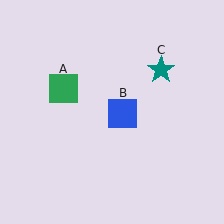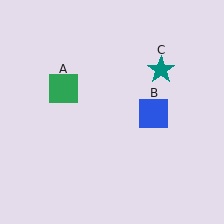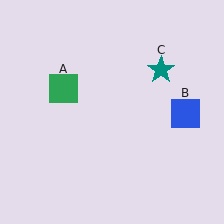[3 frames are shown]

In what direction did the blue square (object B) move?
The blue square (object B) moved right.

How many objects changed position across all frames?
1 object changed position: blue square (object B).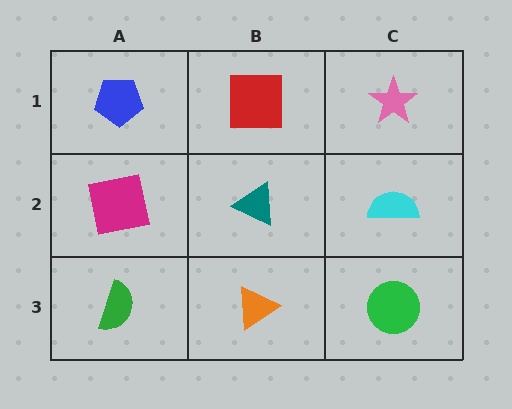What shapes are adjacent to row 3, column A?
A magenta square (row 2, column A), an orange triangle (row 3, column B).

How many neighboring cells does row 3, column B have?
3.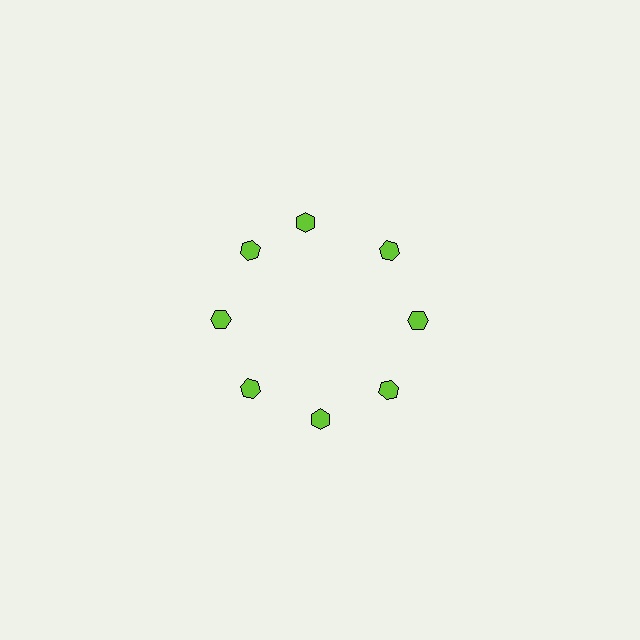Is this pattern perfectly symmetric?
No. The 8 lime hexagons are arranged in a ring, but one element near the 12 o'clock position is rotated out of alignment along the ring, breaking the 8-fold rotational symmetry.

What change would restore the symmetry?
The symmetry would be restored by rotating it back into even spacing with its neighbors so that all 8 hexagons sit at equal angles and equal distance from the center.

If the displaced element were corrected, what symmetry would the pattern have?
It would have 8-fold rotational symmetry — the pattern would map onto itself every 45 degrees.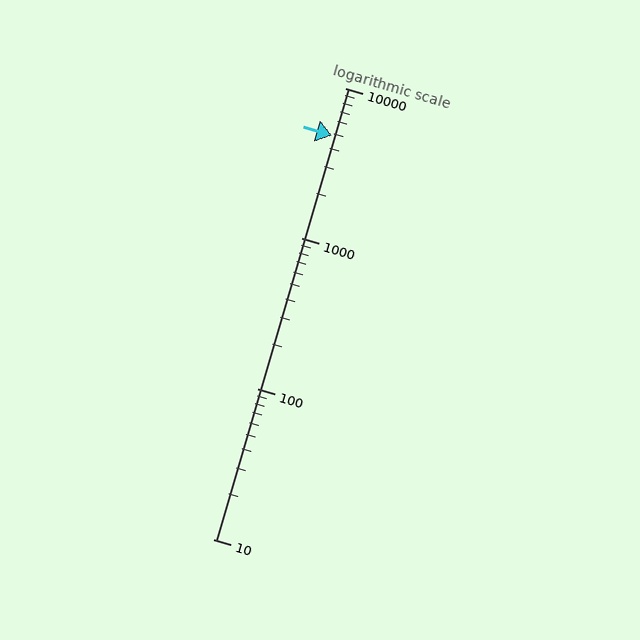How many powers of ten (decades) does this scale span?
The scale spans 3 decades, from 10 to 10000.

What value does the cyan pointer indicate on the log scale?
The pointer indicates approximately 4800.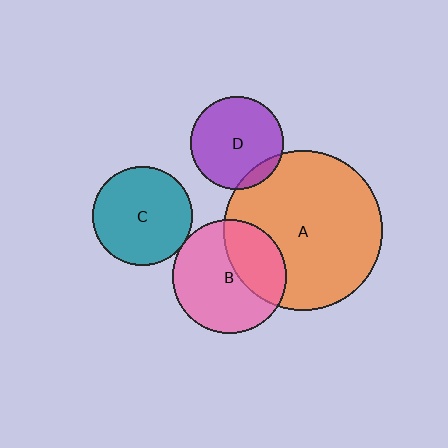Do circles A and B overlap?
Yes.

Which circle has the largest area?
Circle A (orange).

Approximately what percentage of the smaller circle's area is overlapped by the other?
Approximately 35%.